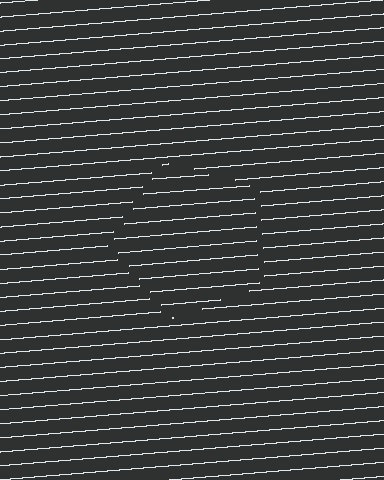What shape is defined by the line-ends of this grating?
An illusory pentagon. The interior of the shape contains the same grating, shifted by half a period — the contour is defined by the phase discontinuity where line-ends from the inner and outer gratings abut.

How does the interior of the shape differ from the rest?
The interior of the shape contains the same grating, shifted by half a period — the contour is defined by the phase discontinuity where line-ends from the inner and outer gratings abut.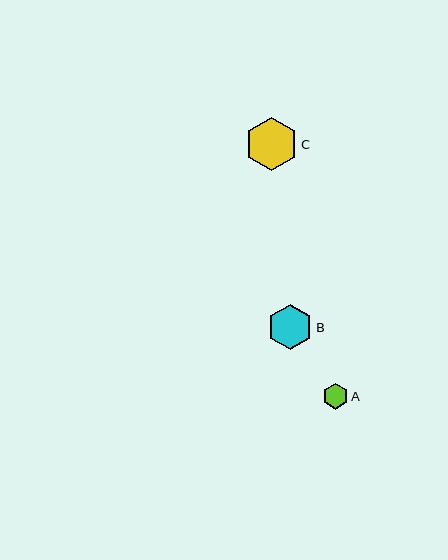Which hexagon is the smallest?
Hexagon A is the smallest with a size of approximately 26 pixels.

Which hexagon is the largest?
Hexagon C is the largest with a size of approximately 53 pixels.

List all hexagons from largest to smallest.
From largest to smallest: C, B, A.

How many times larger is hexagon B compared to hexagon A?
Hexagon B is approximately 1.8 times the size of hexagon A.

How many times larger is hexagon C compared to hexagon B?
Hexagon C is approximately 1.2 times the size of hexagon B.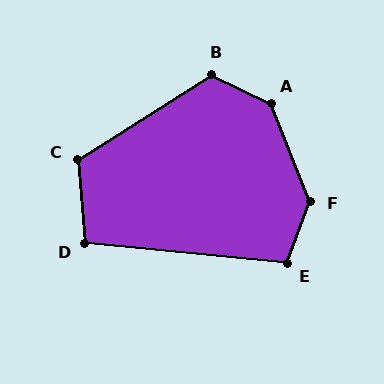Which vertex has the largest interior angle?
A, at approximately 137 degrees.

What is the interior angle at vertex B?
Approximately 122 degrees (obtuse).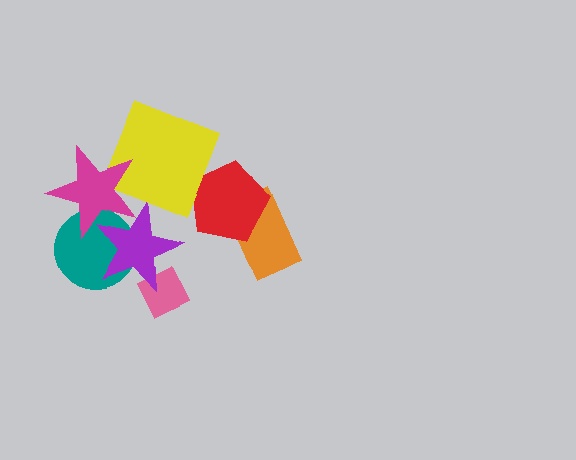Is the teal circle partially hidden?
Yes, it is partially covered by another shape.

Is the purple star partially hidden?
Yes, it is partially covered by another shape.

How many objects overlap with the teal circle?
2 objects overlap with the teal circle.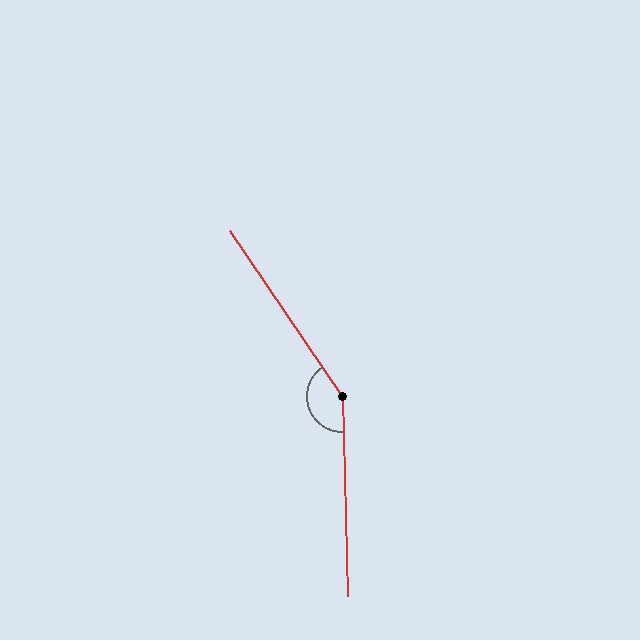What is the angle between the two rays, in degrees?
Approximately 147 degrees.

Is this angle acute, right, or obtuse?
It is obtuse.